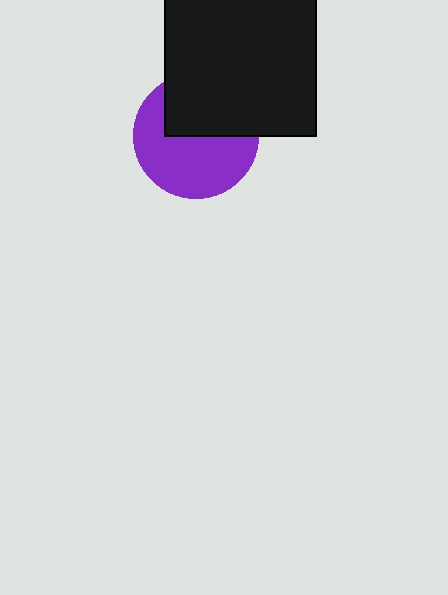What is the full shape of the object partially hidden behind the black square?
The partially hidden object is a purple circle.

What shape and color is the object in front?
The object in front is a black square.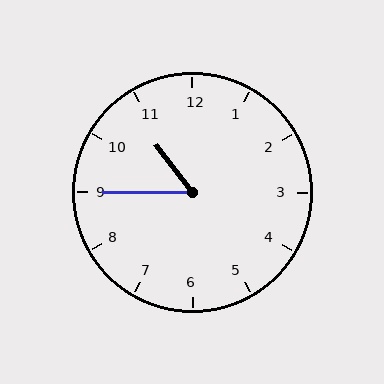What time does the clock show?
10:45.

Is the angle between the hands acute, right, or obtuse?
It is acute.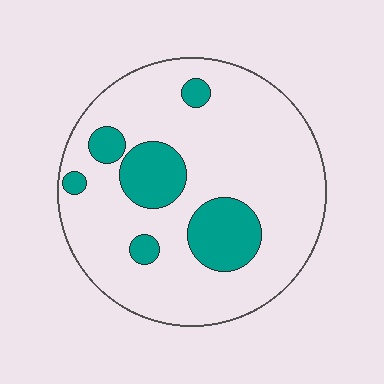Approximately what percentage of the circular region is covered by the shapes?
Approximately 20%.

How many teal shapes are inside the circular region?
6.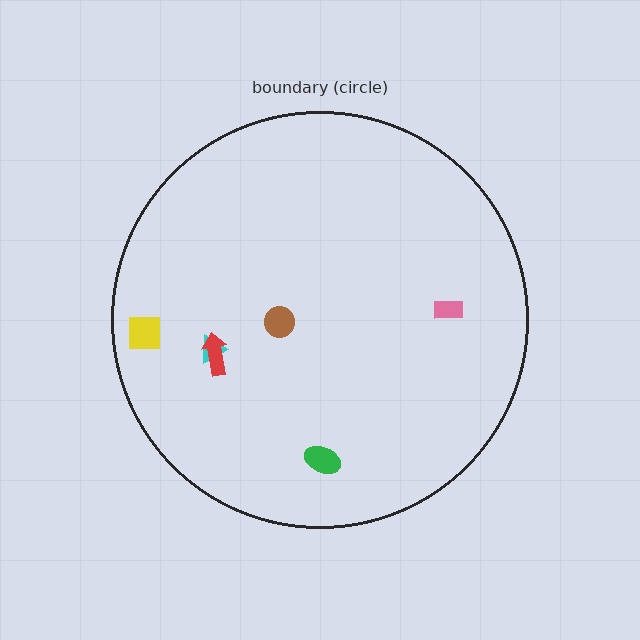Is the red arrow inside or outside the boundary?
Inside.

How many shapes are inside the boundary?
6 inside, 0 outside.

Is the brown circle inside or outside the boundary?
Inside.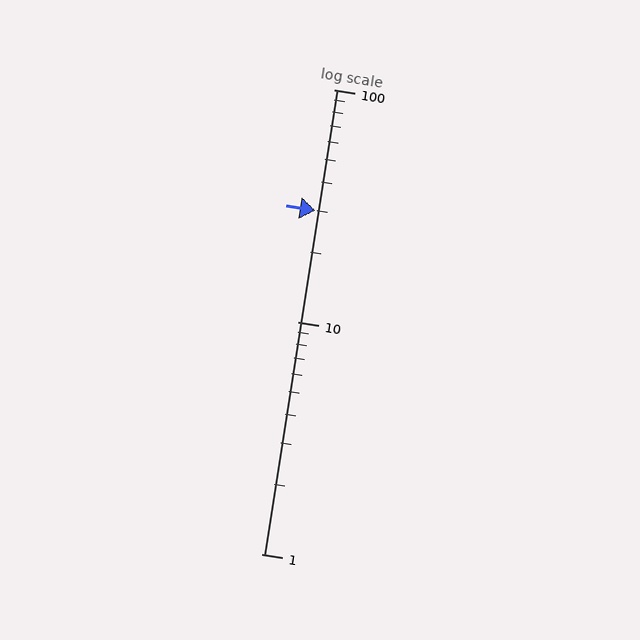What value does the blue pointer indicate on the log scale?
The pointer indicates approximately 30.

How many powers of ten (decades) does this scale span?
The scale spans 2 decades, from 1 to 100.